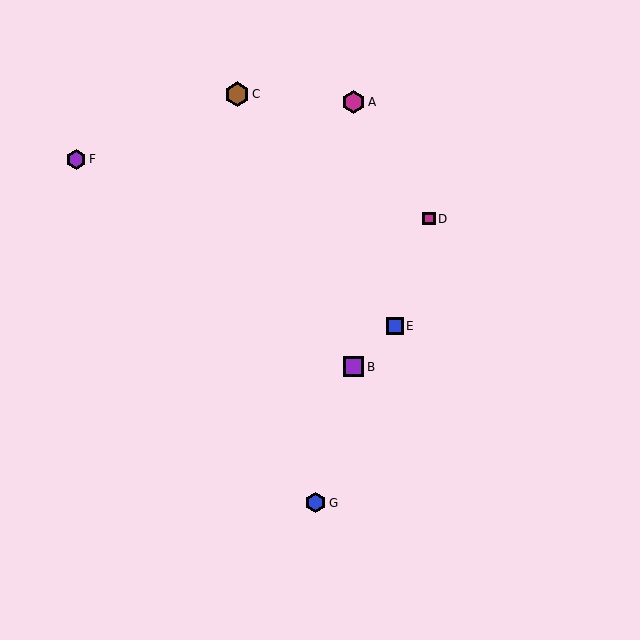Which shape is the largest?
The brown hexagon (labeled C) is the largest.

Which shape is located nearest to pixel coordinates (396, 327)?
The blue square (labeled E) at (395, 326) is nearest to that location.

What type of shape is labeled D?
Shape D is a magenta square.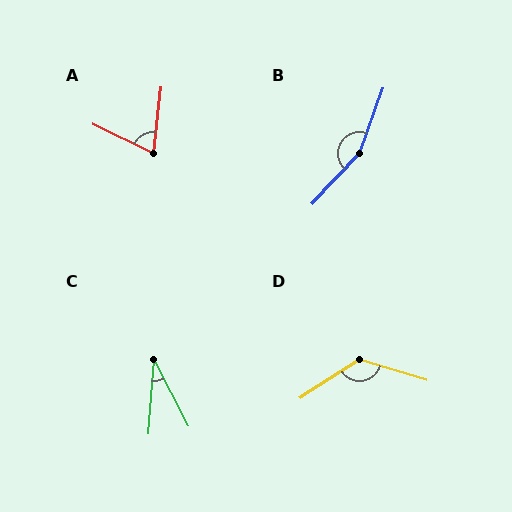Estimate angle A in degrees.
Approximately 70 degrees.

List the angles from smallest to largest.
C (32°), A (70°), D (131°), B (156°).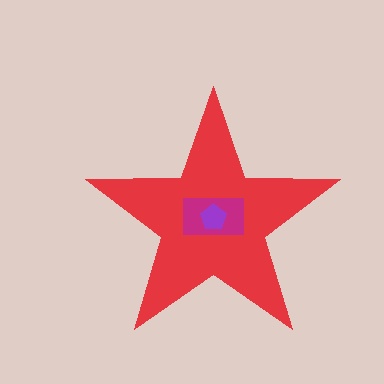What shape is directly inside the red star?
The magenta rectangle.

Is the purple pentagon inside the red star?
Yes.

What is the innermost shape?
The purple pentagon.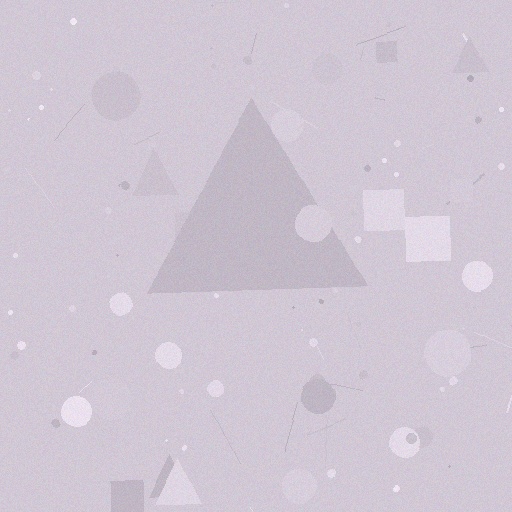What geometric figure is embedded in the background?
A triangle is embedded in the background.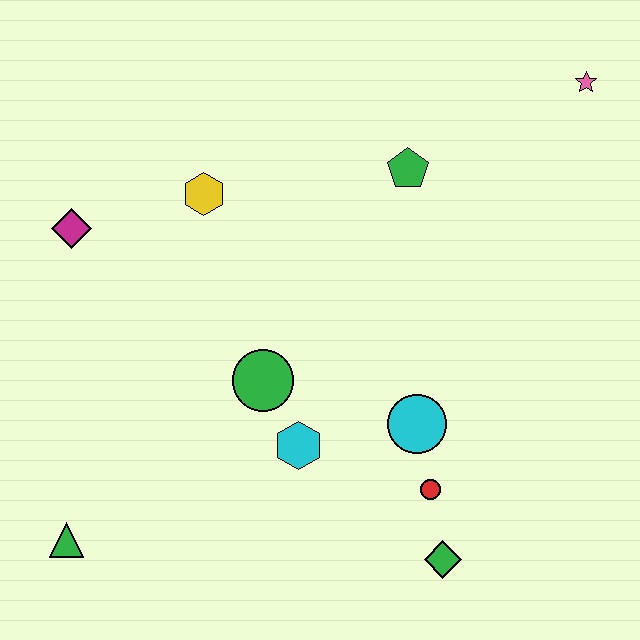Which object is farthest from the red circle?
The magenta diamond is farthest from the red circle.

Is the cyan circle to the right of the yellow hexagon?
Yes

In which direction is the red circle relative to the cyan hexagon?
The red circle is to the right of the cyan hexagon.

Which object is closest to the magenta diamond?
The yellow hexagon is closest to the magenta diamond.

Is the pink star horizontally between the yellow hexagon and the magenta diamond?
No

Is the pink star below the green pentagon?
No